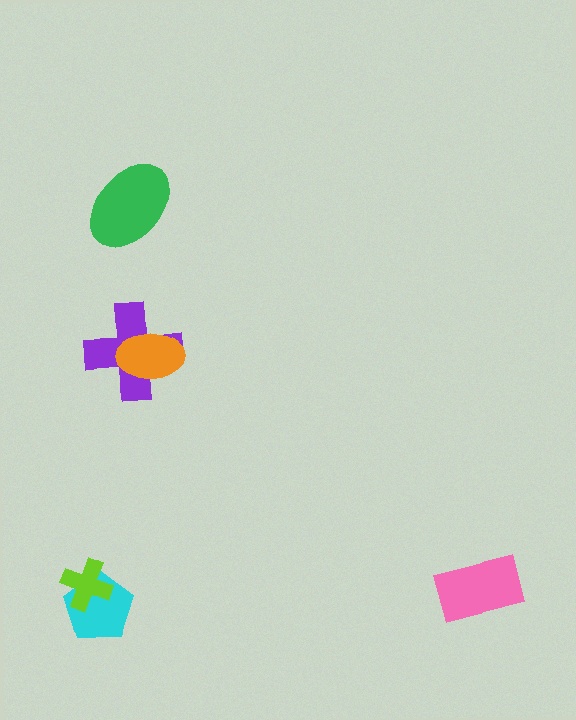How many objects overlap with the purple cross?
1 object overlaps with the purple cross.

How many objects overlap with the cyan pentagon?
1 object overlaps with the cyan pentagon.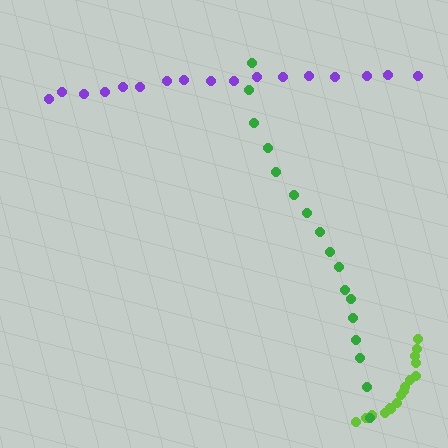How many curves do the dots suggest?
There are 3 distinct paths.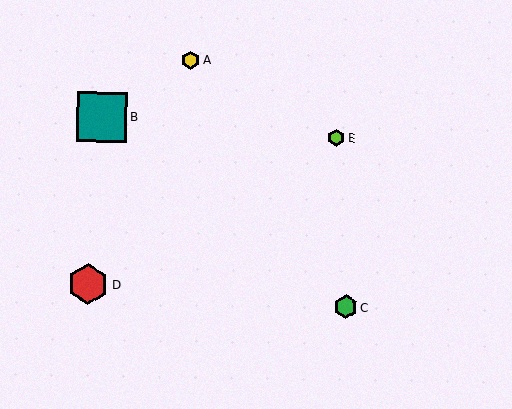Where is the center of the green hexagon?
The center of the green hexagon is at (346, 307).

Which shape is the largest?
The teal square (labeled B) is the largest.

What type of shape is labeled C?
Shape C is a green hexagon.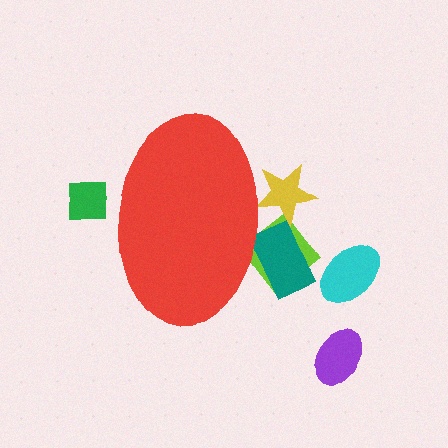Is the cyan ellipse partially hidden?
No, the cyan ellipse is fully visible.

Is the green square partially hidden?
Yes, the green square is partially hidden behind the red ellipse.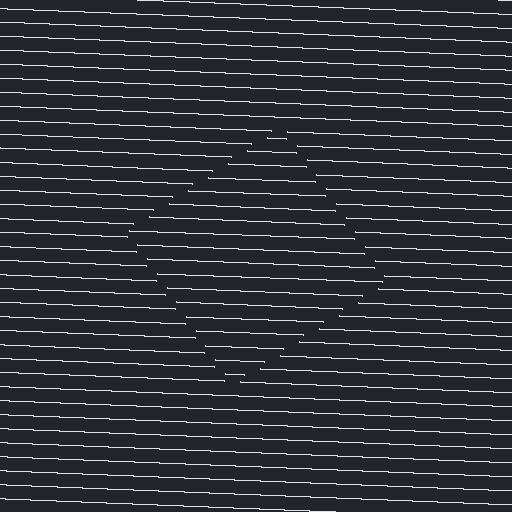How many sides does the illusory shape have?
4 sides — the line-ends trace a square.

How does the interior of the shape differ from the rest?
The interior of the shape contains the same grating, shifted by half a period — the contour is defined by the phase discontinuity where line-ends from the inner and outer gratings abut.